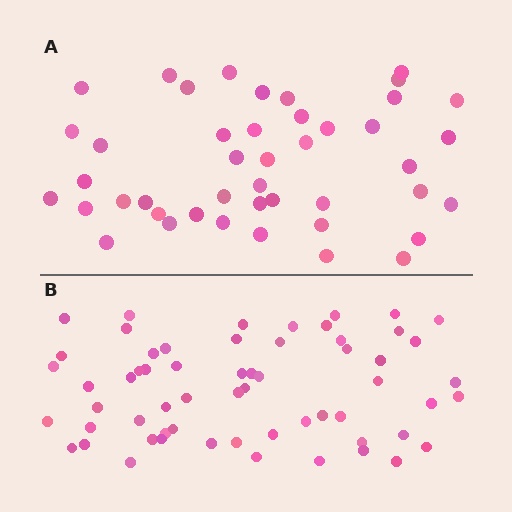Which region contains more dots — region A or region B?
Region B (the bottom region) has more dots.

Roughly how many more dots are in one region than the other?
Region B has approximately 15 more dots than region A.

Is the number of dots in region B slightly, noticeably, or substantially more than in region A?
Region B has noticeably more, but not dramatically so. The ratio is roughly 1.4 to 1.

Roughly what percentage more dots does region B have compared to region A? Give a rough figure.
About 35% more.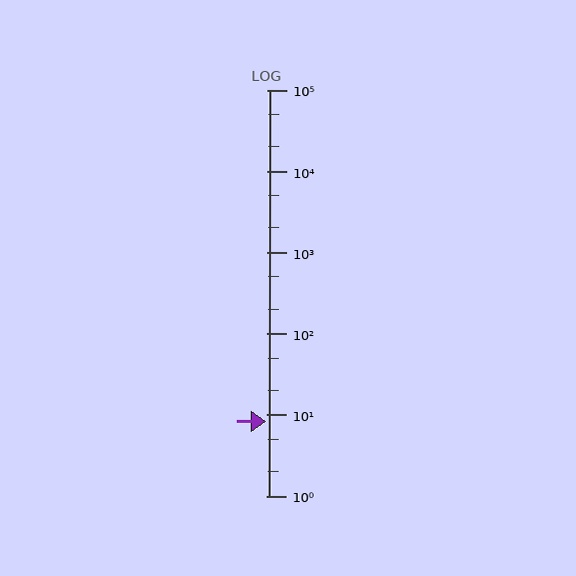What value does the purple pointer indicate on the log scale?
The pointer indicates approximately 8.2.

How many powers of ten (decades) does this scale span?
The scale spans 5 decades, from 1 to 100000.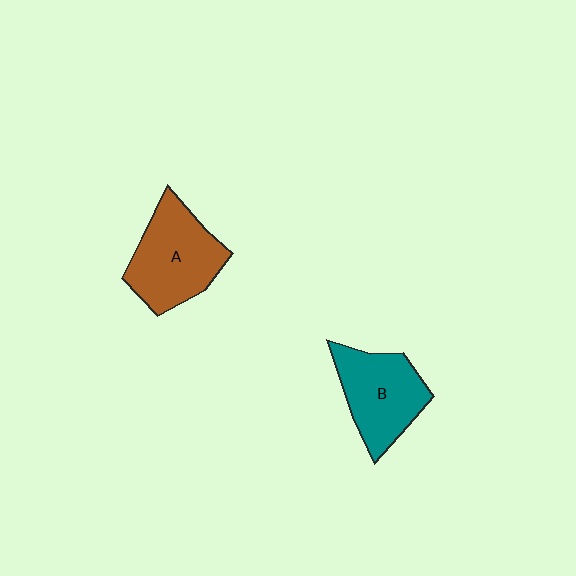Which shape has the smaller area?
Shape B (teal).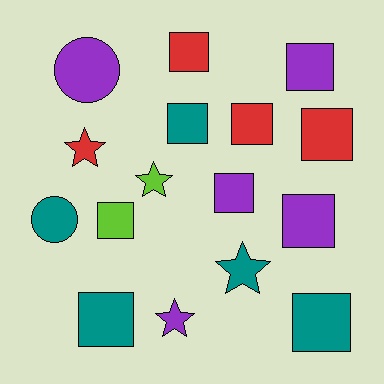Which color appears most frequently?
Purple, with 5 objects.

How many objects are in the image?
There are 16 objects.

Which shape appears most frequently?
Square, with 10 objects.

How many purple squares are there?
There are 3 purple squares.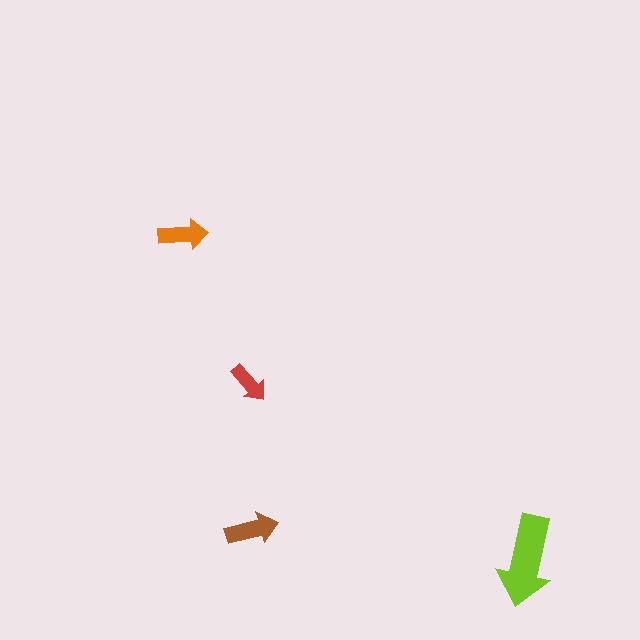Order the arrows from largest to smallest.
the lime one, the brown one, the orange one, the red one.